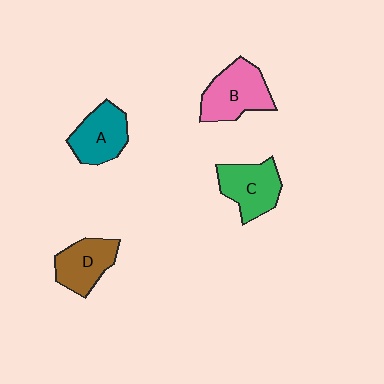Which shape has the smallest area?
Shape D (brown).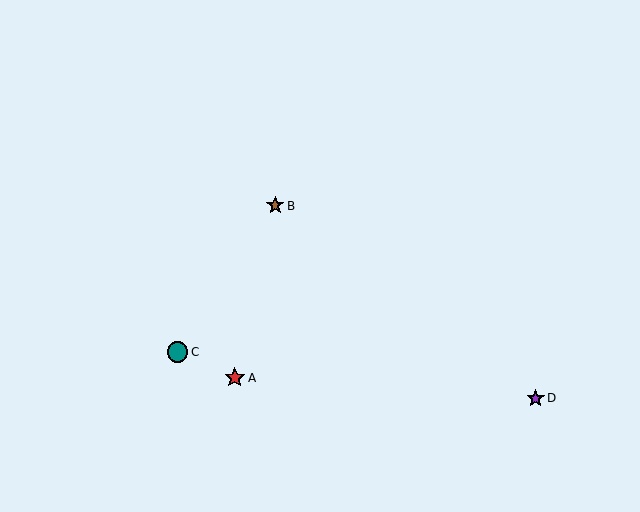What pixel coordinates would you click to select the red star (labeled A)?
Click at (235, 378) to select the red star A.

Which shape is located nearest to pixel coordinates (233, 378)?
The red star (labeled A) at (235, 378) is nearest to that location.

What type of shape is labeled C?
Shape C is a teal circle.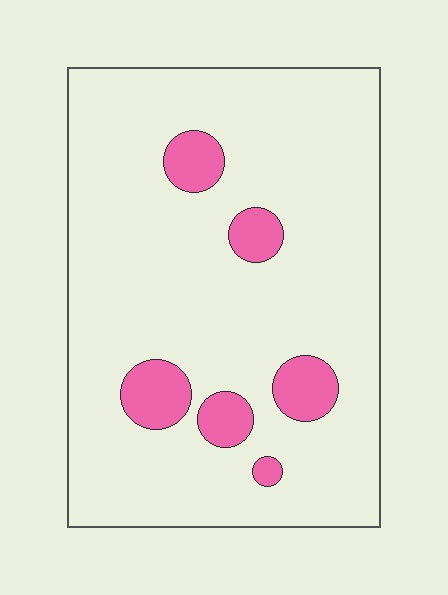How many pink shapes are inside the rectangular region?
6.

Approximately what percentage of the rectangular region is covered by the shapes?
Approximately 10%.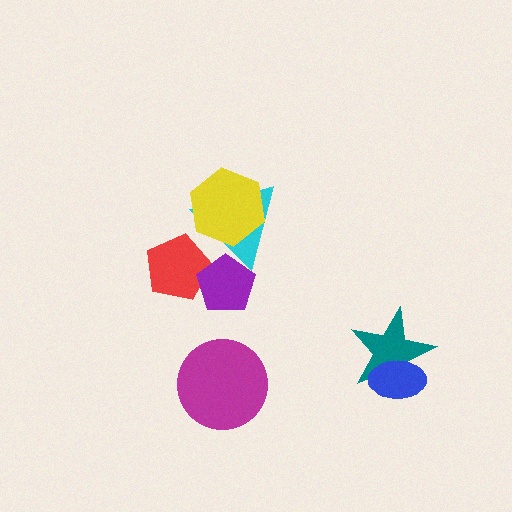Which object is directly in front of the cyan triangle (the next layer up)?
The yellow hexagon is directly in front of the cyan triangle.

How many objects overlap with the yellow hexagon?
1 object overlaps with the yellow hexagon.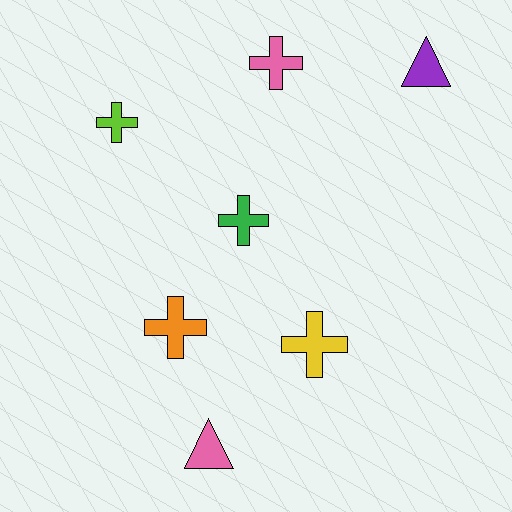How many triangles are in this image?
There are 2 triangles.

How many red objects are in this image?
There are no red objects.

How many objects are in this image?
There are 7 objects.